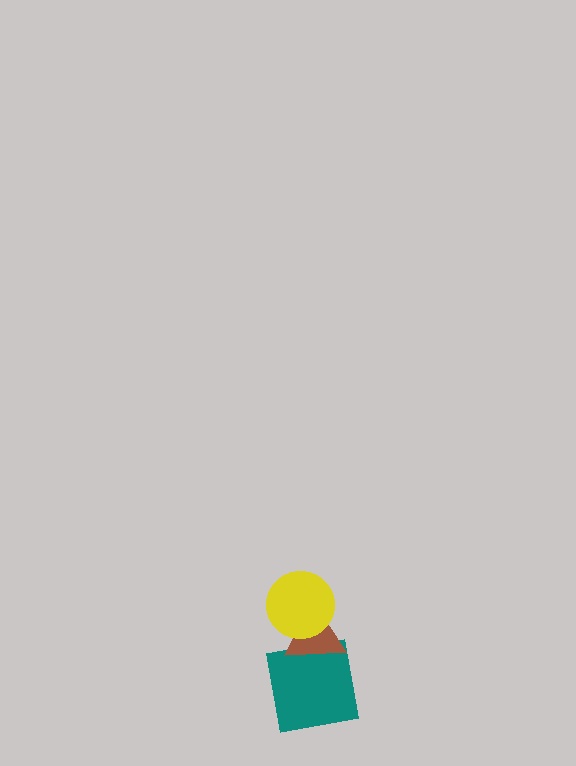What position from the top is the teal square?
The teal square is 3rd from the top.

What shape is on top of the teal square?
The brown triangle is on top of the teal square.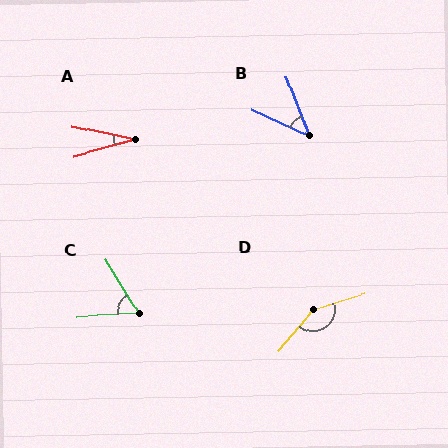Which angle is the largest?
D, at approximately 147 degrees.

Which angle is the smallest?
A, at approximately 27 degrees.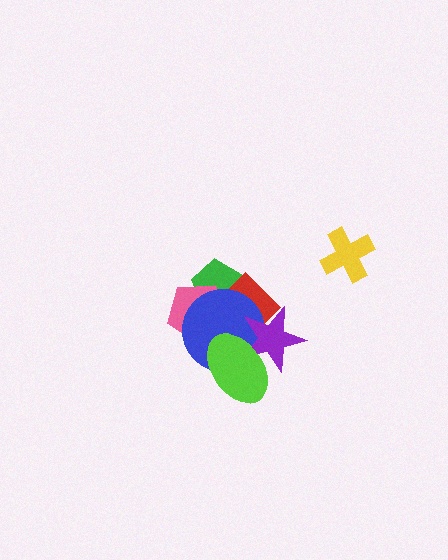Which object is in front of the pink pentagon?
The blue circle is in front of the pink pentagon.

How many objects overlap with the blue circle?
5 objects overlap with the blue circle.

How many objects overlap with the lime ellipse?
3 objects overlap with the lime ellipse.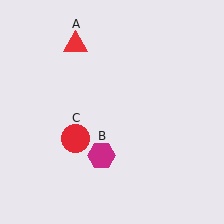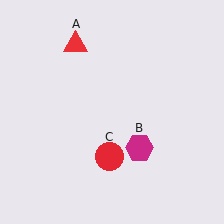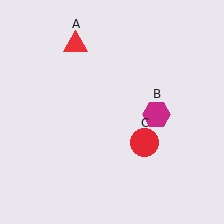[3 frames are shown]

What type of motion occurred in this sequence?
The magenta hexagon (object B), red circle (object C) rotated counterclockwise around the center of the scene.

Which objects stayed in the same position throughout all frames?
Red triangle (object A) remained stationary.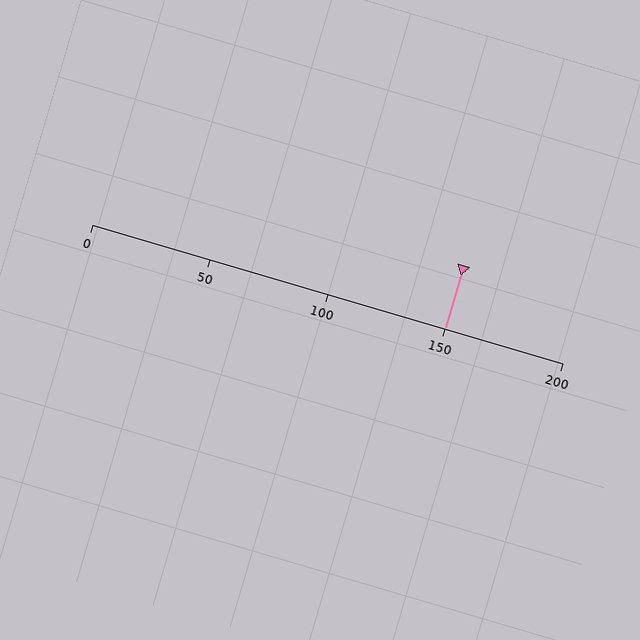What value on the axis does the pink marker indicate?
The marker indicates approximately 150.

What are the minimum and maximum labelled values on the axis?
The axis runs from 0 to 200.